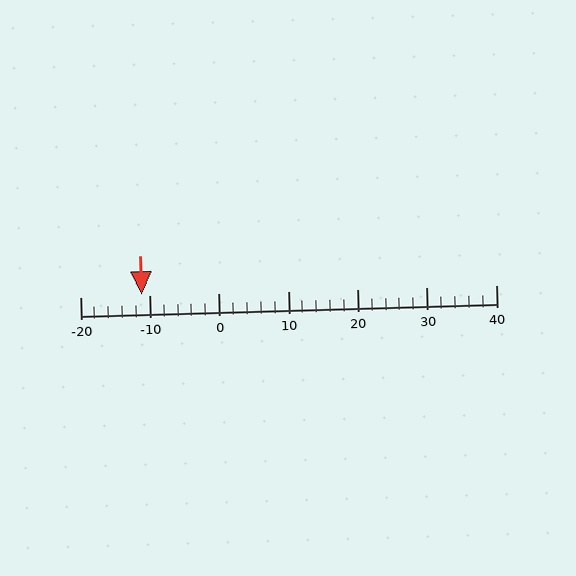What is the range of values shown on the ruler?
The ruler shows values from -20 to 40.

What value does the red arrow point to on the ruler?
The red arrow points to approximately -11.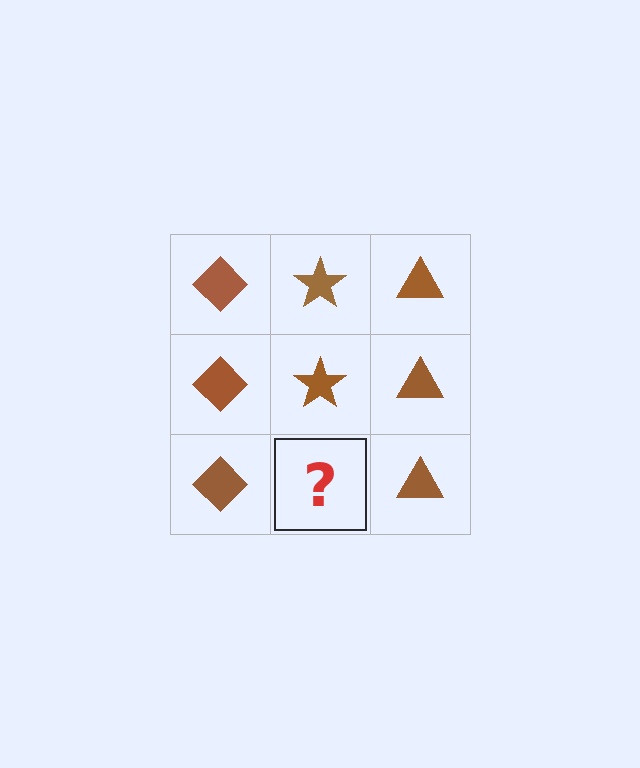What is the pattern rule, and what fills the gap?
The rule is that each column has a consistent shape. The gap should be filled with a brown star.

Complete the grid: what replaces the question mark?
The question mark should be replaced with a brown star.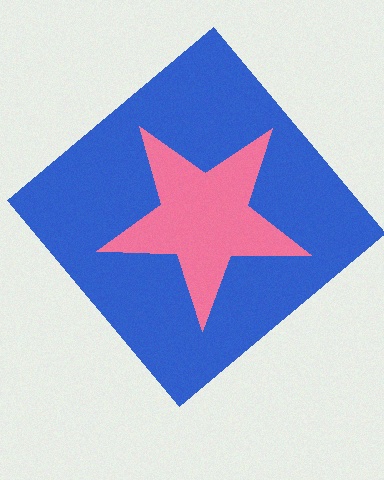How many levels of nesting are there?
2.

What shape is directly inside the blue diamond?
The pink star.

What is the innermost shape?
The pink star.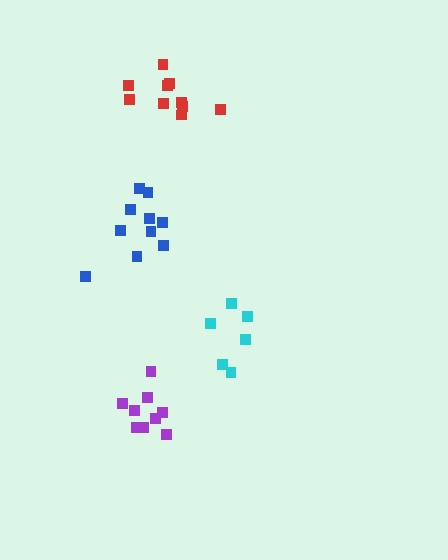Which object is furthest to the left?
The purple cluster is leftmost.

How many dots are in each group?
Group 1: 10 dots, Group 2: 9 dots, Group 3: 6 dots, Group 4: 10 dots (35 total).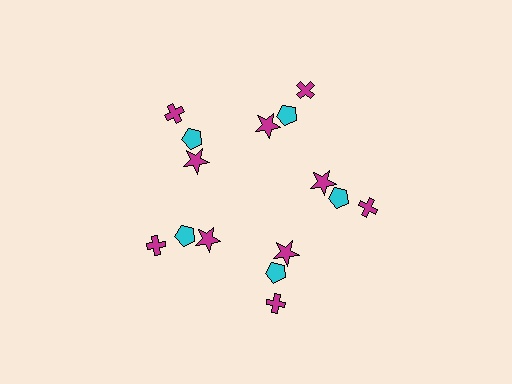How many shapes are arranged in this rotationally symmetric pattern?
There are 15 shapes, arranged in 5 groups of 3.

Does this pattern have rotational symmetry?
Yes, this pattern has 5-fold rotational symmetry. It looks the same after rotating 72 degrees around the center.